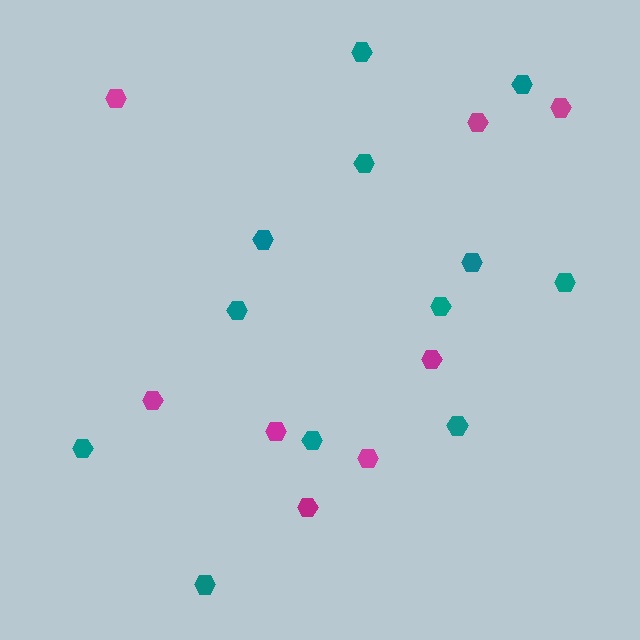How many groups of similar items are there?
There are 2 groups: one group of magenta hexagons (8) and one group of teal hexagons (12).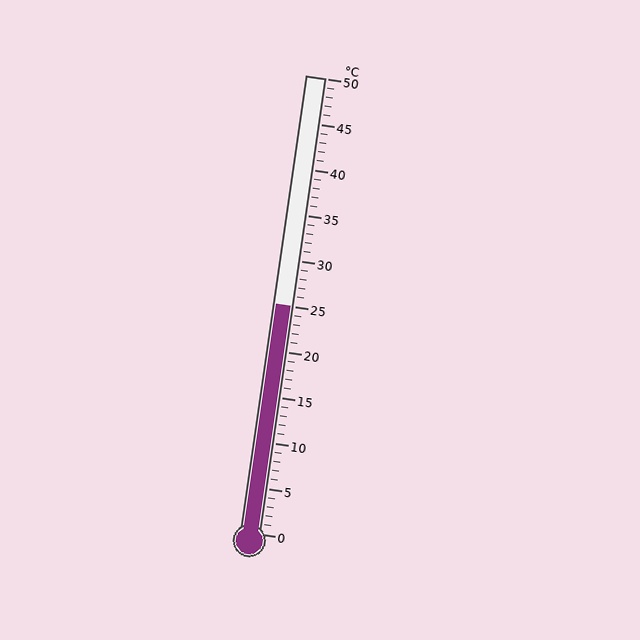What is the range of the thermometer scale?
The thermometer scale ranges from 0°C to 50°C.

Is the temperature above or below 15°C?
The temperature is above 15°C.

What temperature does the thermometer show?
The thermometer shows approximately 25°C.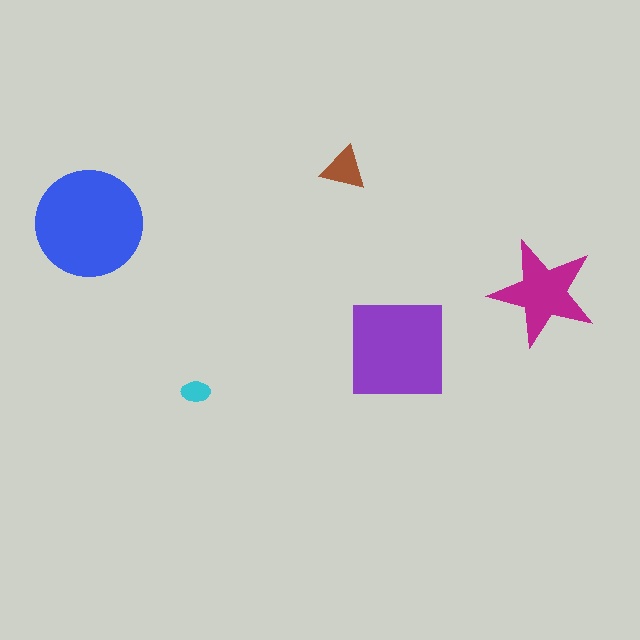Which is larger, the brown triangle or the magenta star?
The magenta star.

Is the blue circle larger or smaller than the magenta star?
Larger.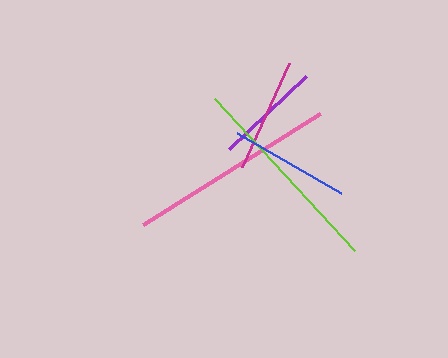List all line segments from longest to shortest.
From longest to shortest: pink, lime, blue, magenta, purple.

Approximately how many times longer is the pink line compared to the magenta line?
The pink line is approximately 1.8 times the length of the magenta line.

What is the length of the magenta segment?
The magenta segment is approximately 115 pixels long.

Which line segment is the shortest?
The purple line is the shortest at approximately 106 pixels.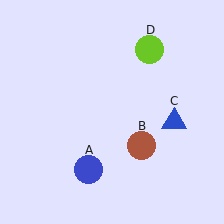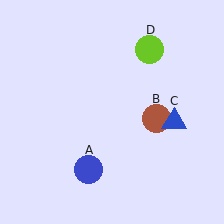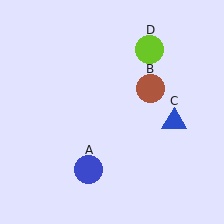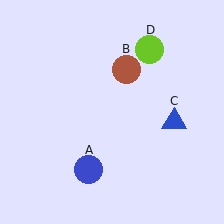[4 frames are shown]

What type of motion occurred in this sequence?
The brown circle (object B) rotated counterclockwise around the center of the scene.